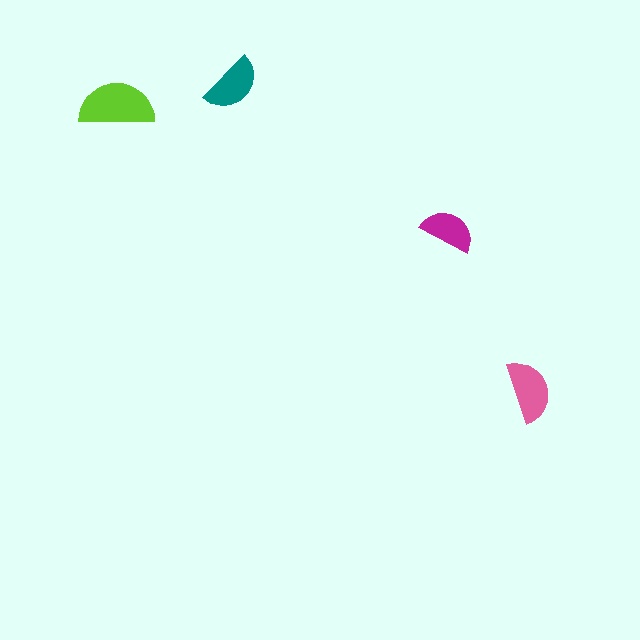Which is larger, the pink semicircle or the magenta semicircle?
The pink one.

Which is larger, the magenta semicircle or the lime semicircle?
The lime one.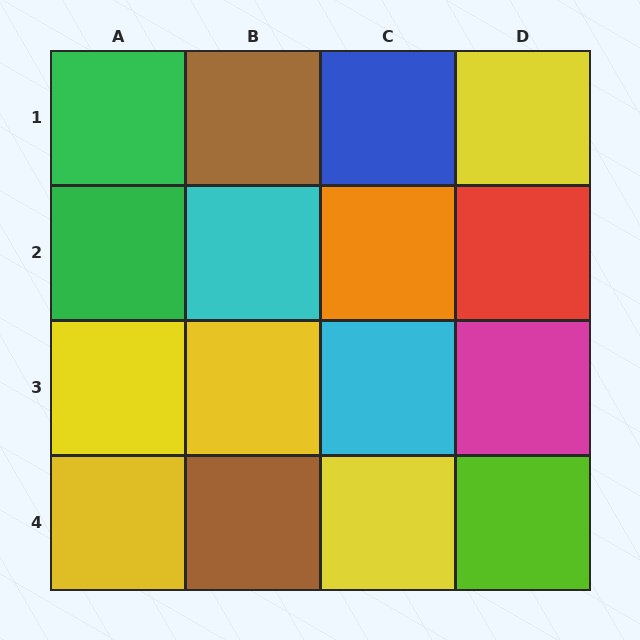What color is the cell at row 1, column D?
Yellow.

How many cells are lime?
1 cell is lime.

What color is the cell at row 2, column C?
Orange.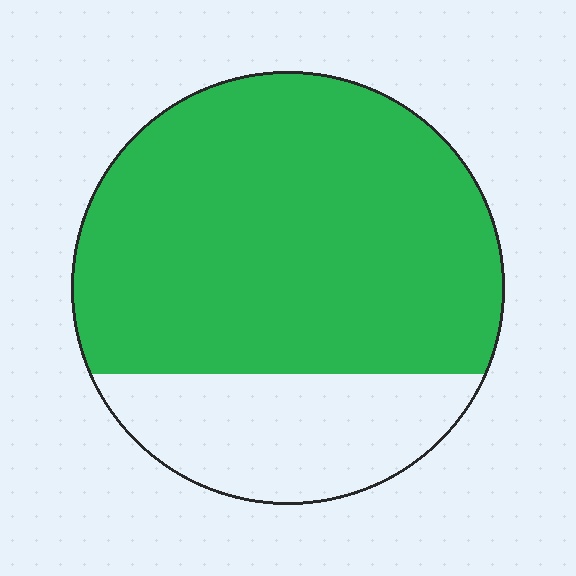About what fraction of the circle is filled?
About three quarters (3/4).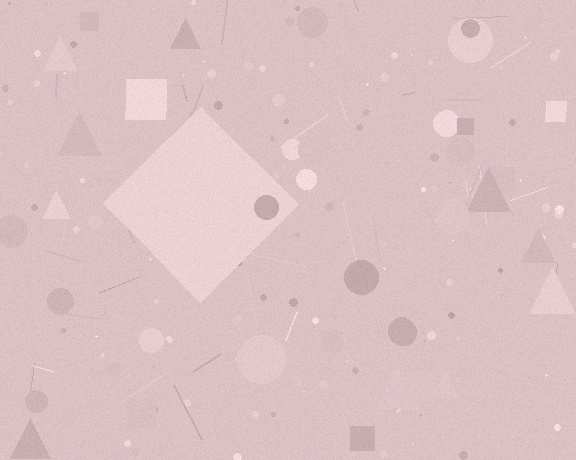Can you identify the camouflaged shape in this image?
The camouflaged shape is a diamond.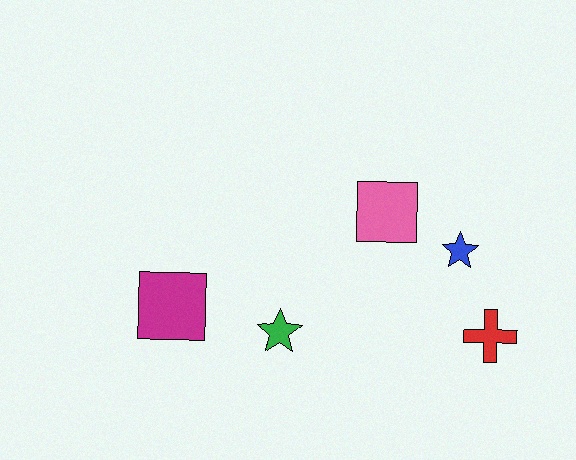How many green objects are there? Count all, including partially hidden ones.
There is 1 green object.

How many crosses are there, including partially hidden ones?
There is 1 cross.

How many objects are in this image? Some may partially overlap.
There are 5 objects.